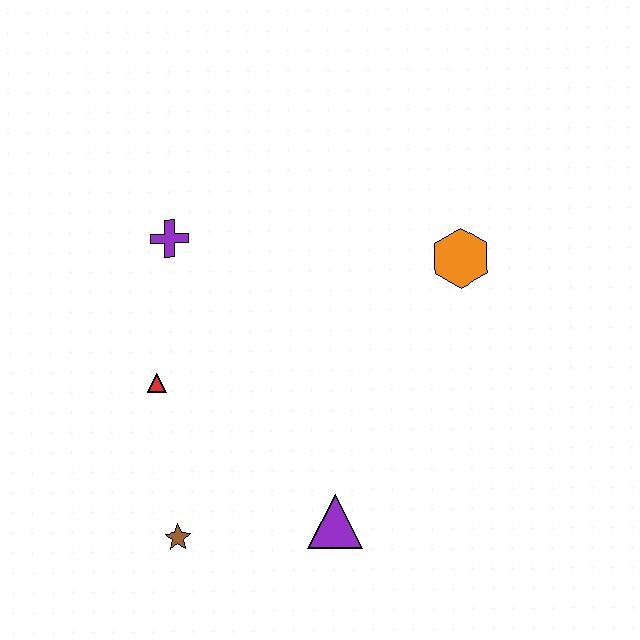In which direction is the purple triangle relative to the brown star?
The purple triangle is to the right of the brown star.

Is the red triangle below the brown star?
No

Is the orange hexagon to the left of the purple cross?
No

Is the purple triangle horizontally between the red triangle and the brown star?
No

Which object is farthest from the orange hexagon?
The brown star is farthest from the orange hexagon.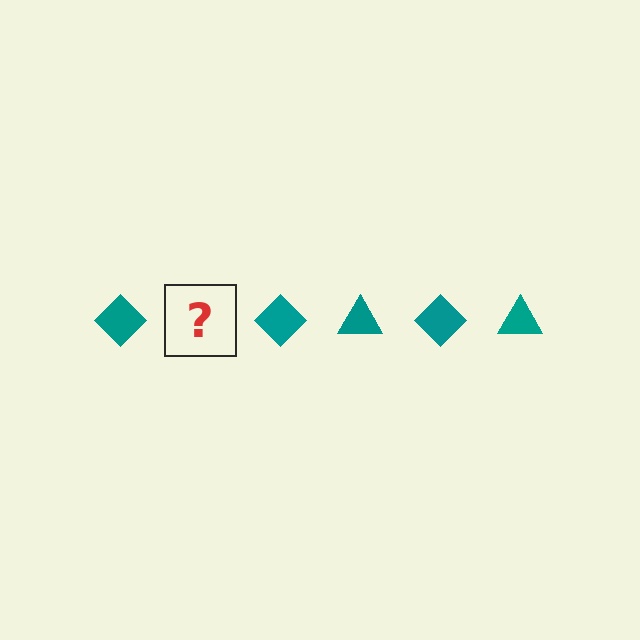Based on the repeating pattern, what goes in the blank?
The blank should be a teal triangle.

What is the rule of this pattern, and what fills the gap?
The rule is that the pattern cycles through diamond, triangle shapes in teal. The gap should be filled with a teal triangle.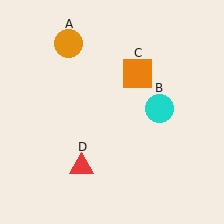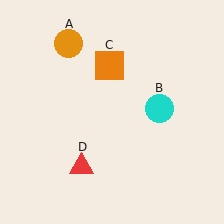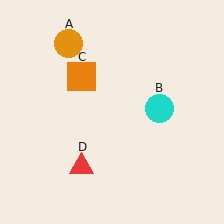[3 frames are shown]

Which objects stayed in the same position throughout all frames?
Orange circle (object A) and cyan circle (object B) and red triangle (object D) remained stationary.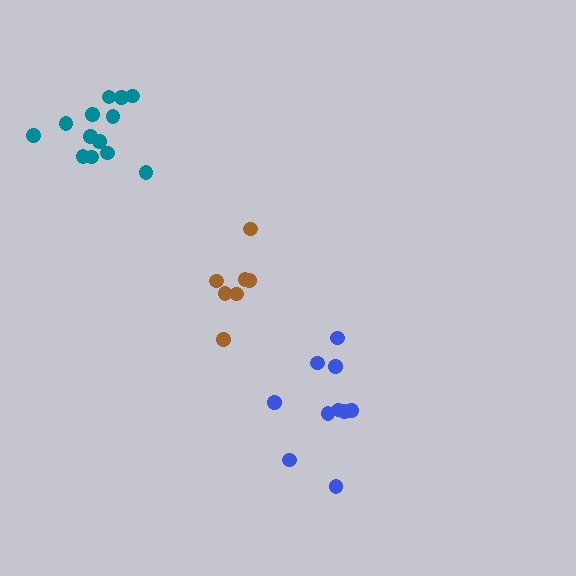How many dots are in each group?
Group 1: 10 dots, Group 2: 13 dots, Group 3: 7 dots (30 total).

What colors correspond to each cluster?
The clusters are colored: blue, teal, brown.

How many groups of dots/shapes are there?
There are 3 groups.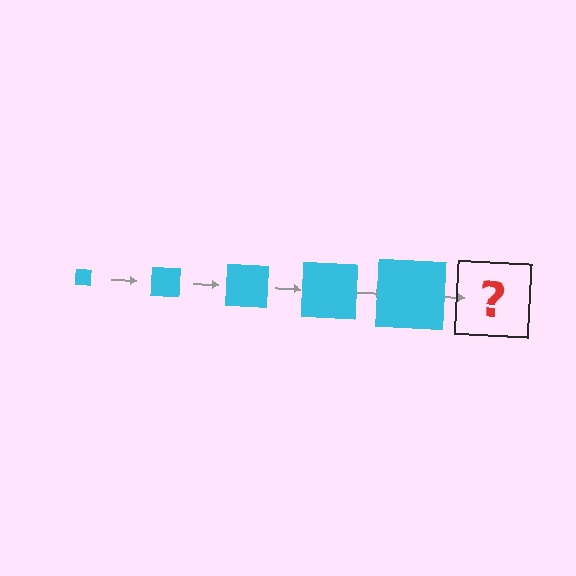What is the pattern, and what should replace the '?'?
The pattern is that the square gets progressively larger each step. The '?' should be a cyan square, larger than the previous one.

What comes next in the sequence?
The next element should be a cyan square, larger than the previous one.